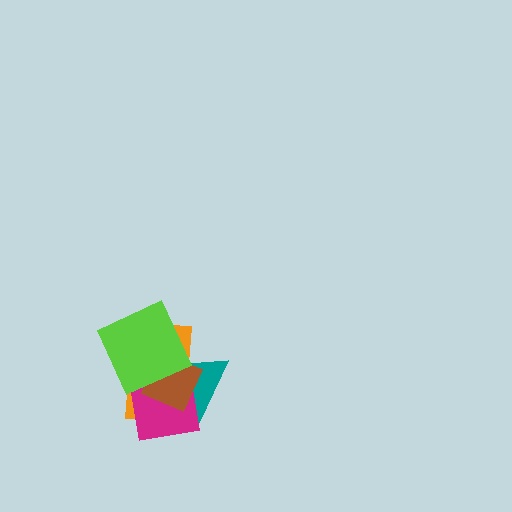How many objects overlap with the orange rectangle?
4 objects overlap with the orange rectangle.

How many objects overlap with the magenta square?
4 objects overlap with the magenta square.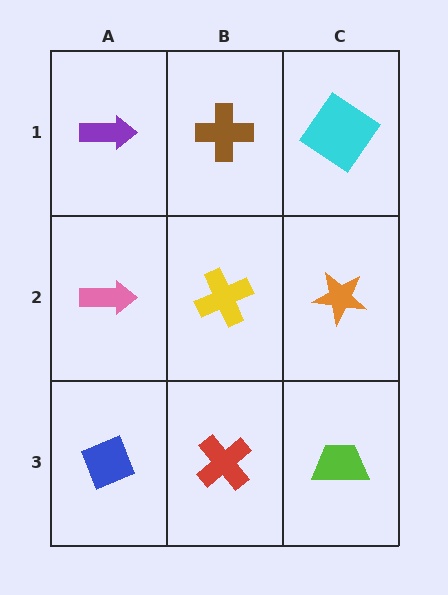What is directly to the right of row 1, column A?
A brown cross.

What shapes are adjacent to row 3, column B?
A yellow cross (row 2, column B), a blue diamond (row 3, column A), a lime trapezoid (row 3, column C).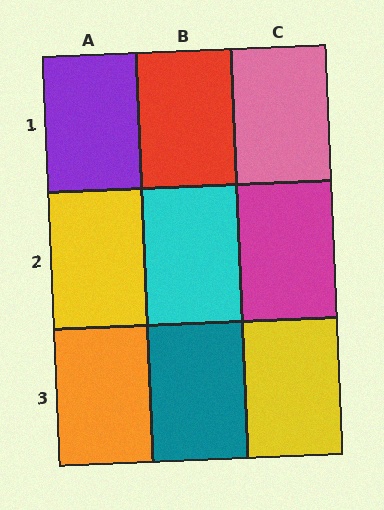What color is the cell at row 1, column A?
Purple.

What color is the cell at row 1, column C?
Pink.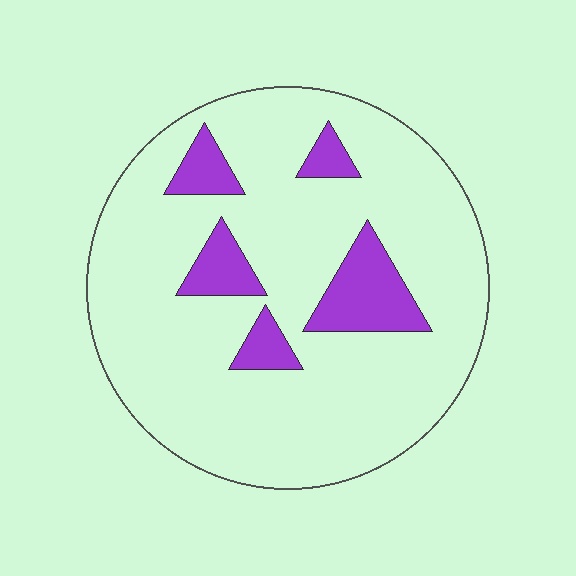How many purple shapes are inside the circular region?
5.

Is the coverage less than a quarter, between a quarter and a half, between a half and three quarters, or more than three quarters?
Less than a quarter.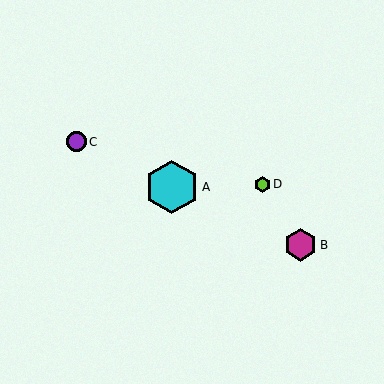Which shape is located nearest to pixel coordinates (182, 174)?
The cyan hexagon (labeled A) at (172, 187) is nearest to that location.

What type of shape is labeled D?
Shape D is a lime hexagon.